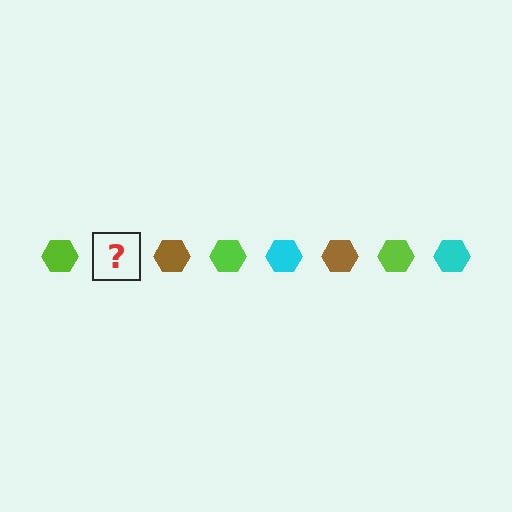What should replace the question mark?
The question mark should be replaced with a cyan hexagon.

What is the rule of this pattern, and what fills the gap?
The rule is that the pattern cycles through lime, cyan, brown hexagons. The gap should be filled with a cyan hexagon.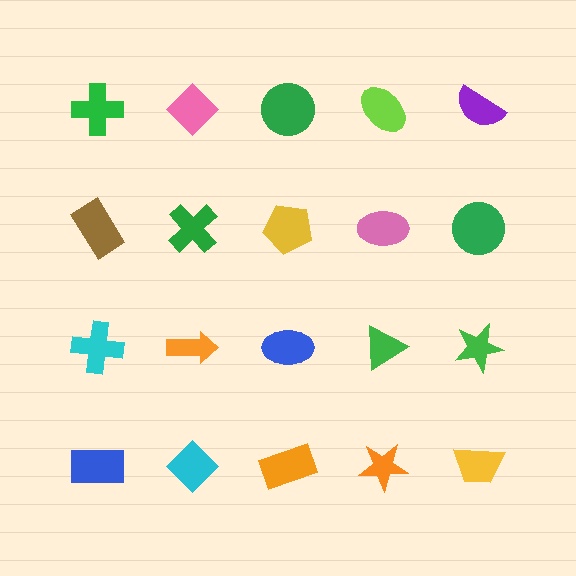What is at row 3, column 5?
A green star.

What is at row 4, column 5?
A yellow trapezoid.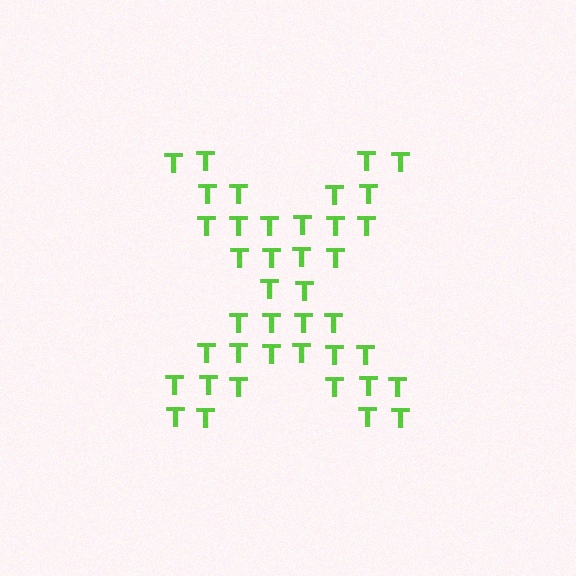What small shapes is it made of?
It is made of small letter T's.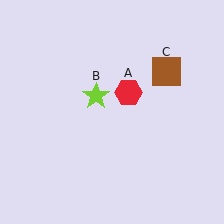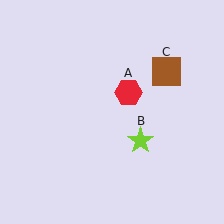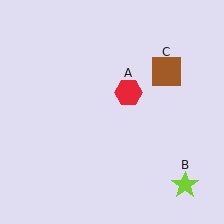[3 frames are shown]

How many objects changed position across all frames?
1 object changed position: lime star (object B).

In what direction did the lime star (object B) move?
The lime star (object B) moved down and to the right.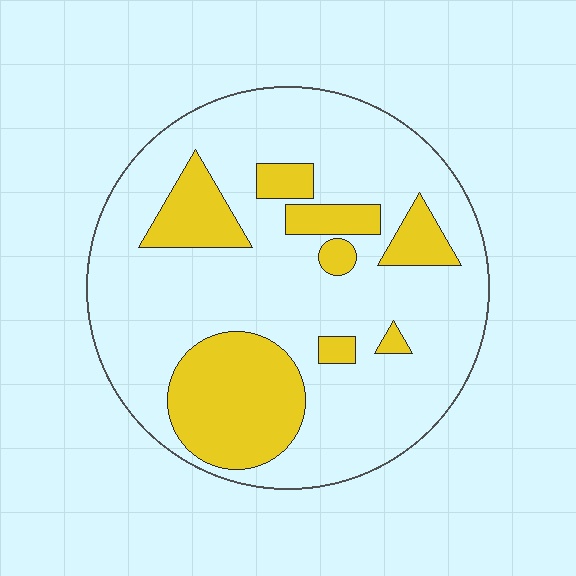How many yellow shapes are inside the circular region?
8.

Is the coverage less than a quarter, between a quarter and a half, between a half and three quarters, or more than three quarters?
Between a quarter and a half.